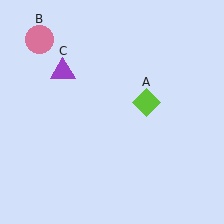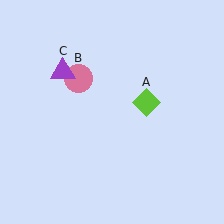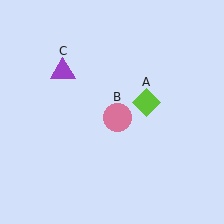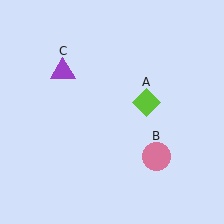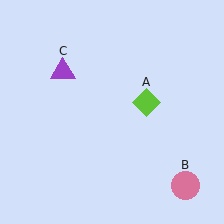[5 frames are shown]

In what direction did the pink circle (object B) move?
The pink circle (object B) moved down and to the right.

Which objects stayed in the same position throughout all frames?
Lime diamond (object A) and purple triangle (object C) remained stationary.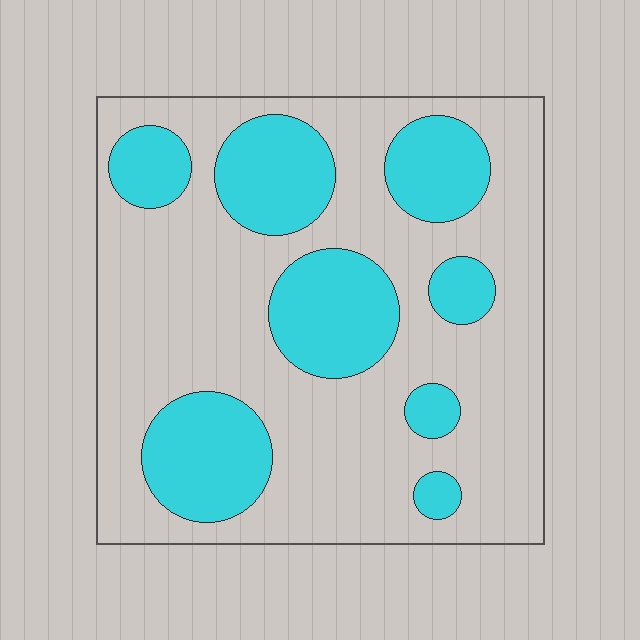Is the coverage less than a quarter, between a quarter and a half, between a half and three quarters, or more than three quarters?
Between a quarter and a half.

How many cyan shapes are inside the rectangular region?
8.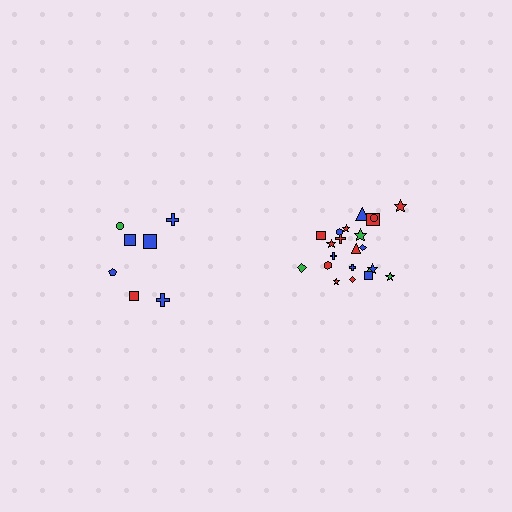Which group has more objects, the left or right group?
The right group.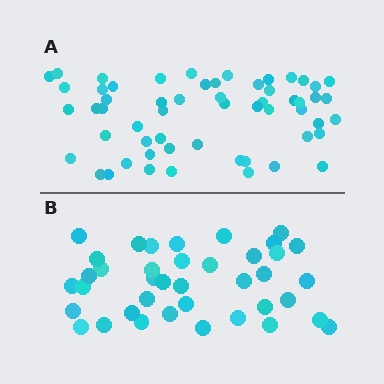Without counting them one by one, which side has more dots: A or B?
Region A (the top region) has more dots.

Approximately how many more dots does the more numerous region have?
Region A has approximately 20 more dots than region B.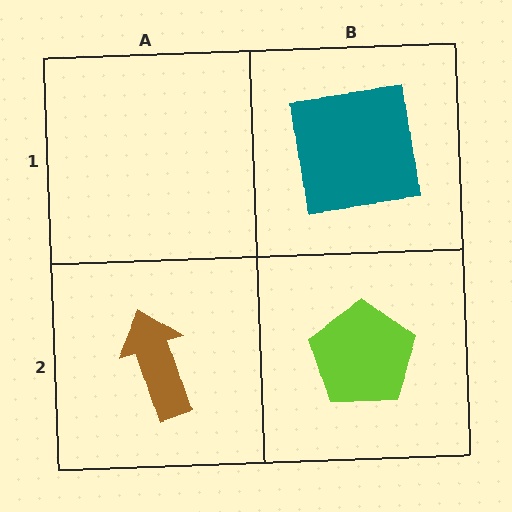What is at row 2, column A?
A brown arrow.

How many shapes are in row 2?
2 shapes.